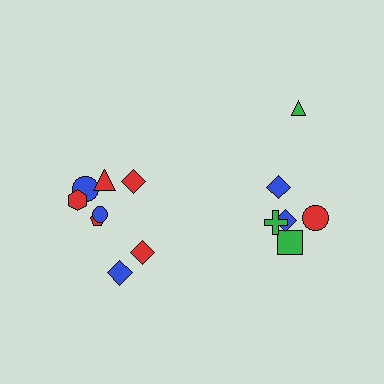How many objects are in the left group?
There are 8 objects.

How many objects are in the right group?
There are 6 objects.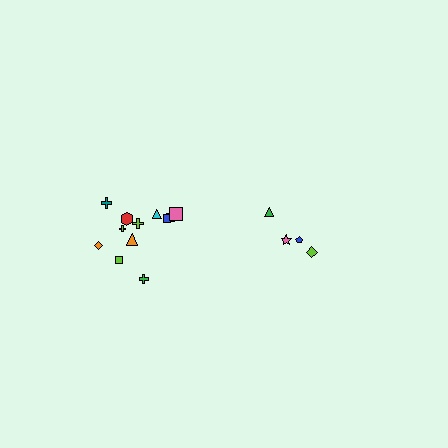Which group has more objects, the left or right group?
The left group.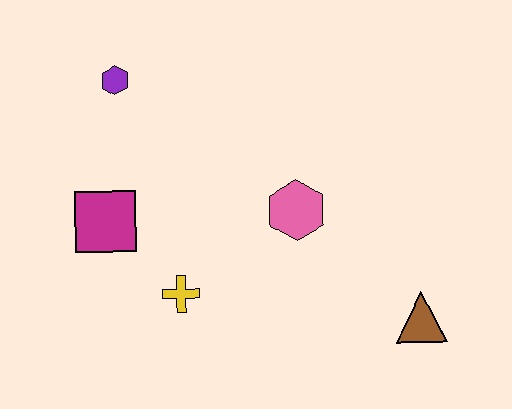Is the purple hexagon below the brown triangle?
No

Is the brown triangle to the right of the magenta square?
Yes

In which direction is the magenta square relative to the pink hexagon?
The magenta square is to the left of the pink hexagon.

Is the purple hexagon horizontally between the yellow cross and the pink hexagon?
No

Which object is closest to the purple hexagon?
The magenta square is closest to the purple hexagon.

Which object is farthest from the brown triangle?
The purple hexagon is farthest from the brown triangle.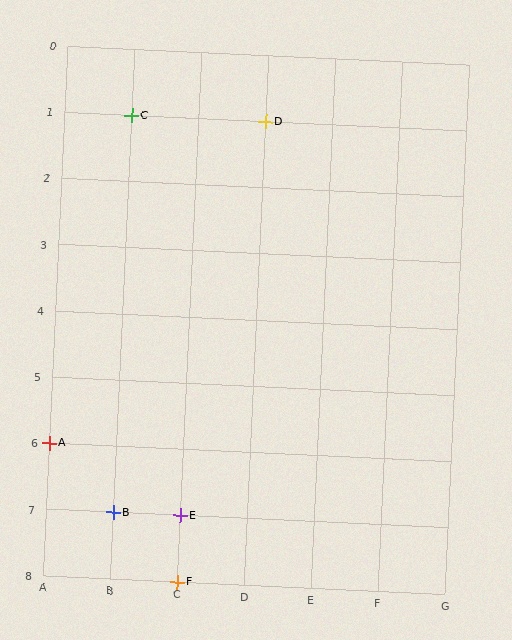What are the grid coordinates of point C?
Point C is at grid coordinates (B, 1).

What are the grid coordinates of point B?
Point B is at grid coordinates (B, 7).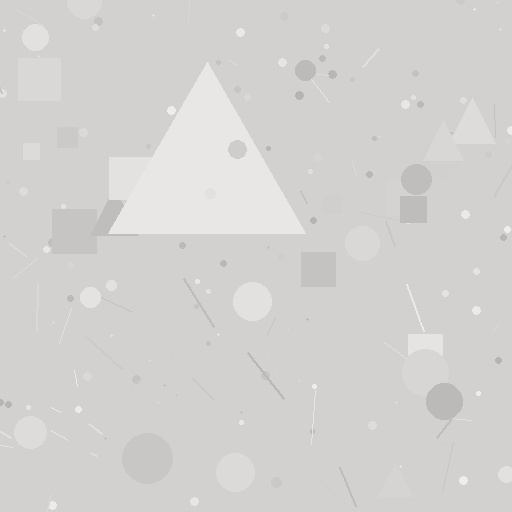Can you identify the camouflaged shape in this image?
The camouflaged shape is a triangle.